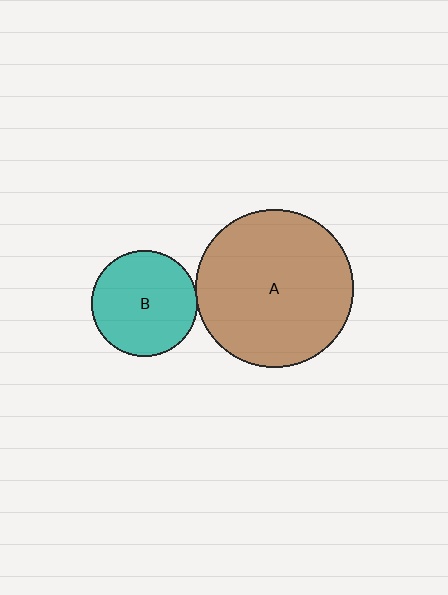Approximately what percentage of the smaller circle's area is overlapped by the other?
Approximately 5%.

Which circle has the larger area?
Circle A (brown).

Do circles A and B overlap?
Yes.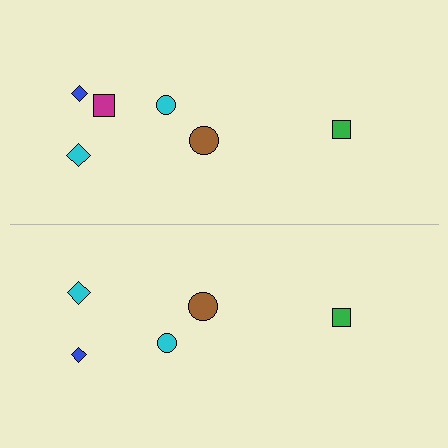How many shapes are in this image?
There are 11 shapes in this image.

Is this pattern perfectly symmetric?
No, the pattern is not perfectly symmetric. A magenta square is missing from the bottom side.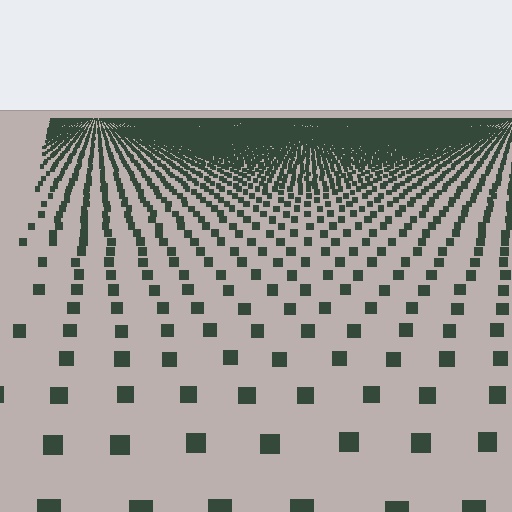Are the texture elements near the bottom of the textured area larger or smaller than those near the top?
Larger. Near the bottom, elements are closer to the viewer and appear at a bigger on-screen size.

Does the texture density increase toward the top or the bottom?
Density increases toward the top.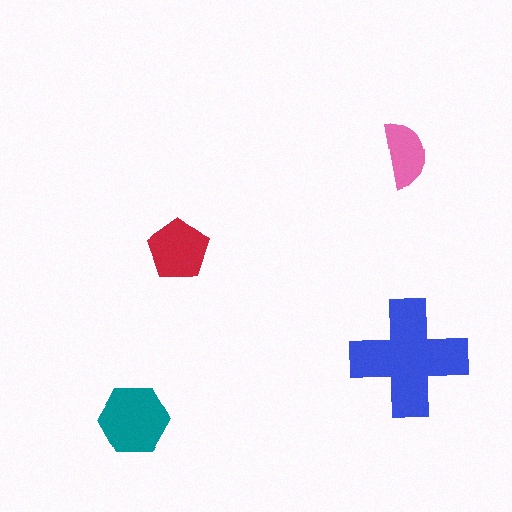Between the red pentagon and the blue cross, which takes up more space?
The blue cross.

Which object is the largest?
The blue cross.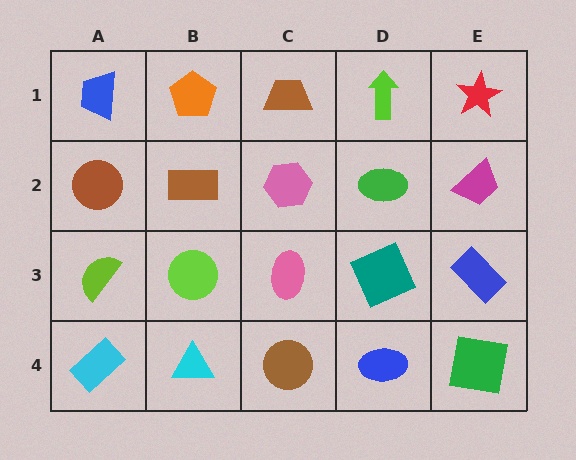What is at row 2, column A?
A brown circle.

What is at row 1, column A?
A blue trapezoid.